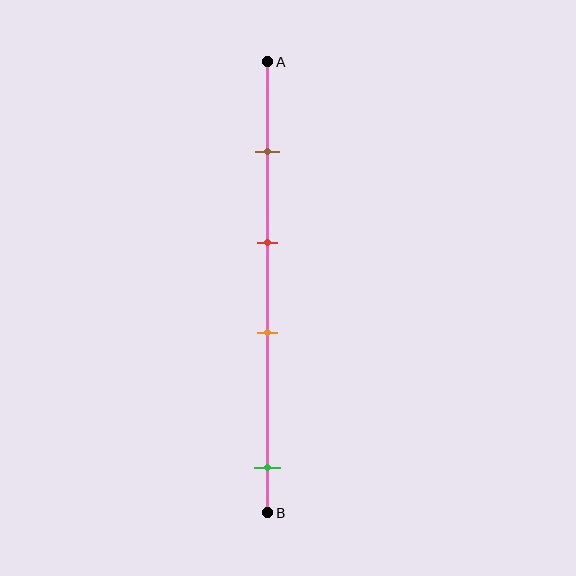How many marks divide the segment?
There are 4 marks dividing the segment.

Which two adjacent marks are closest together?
The red and orange marks are the closest adjacent pair.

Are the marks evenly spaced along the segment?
No, the marks are not evenly spaced.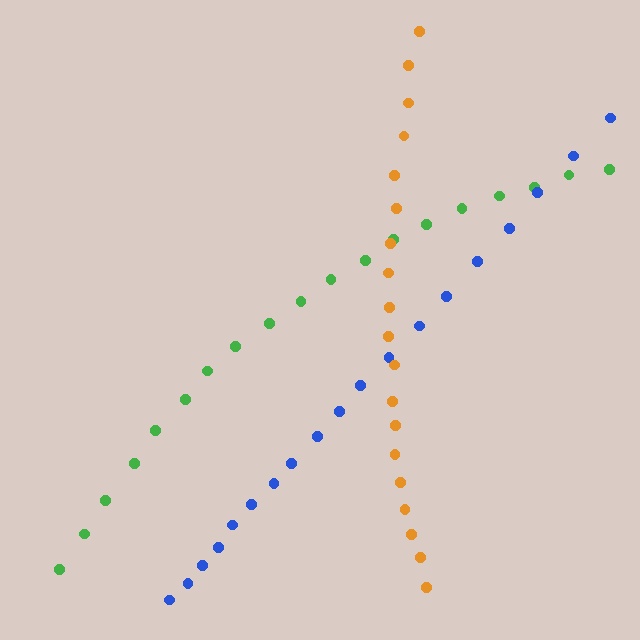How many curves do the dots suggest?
There are 3 distinct paths.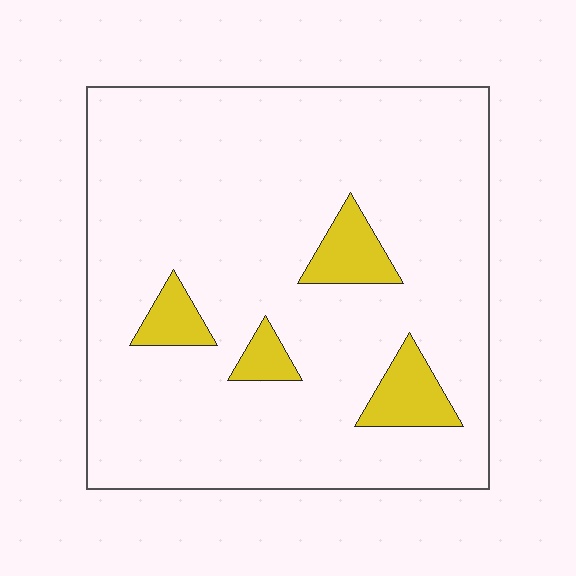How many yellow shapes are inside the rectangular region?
4.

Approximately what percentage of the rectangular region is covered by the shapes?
Approximately 10%.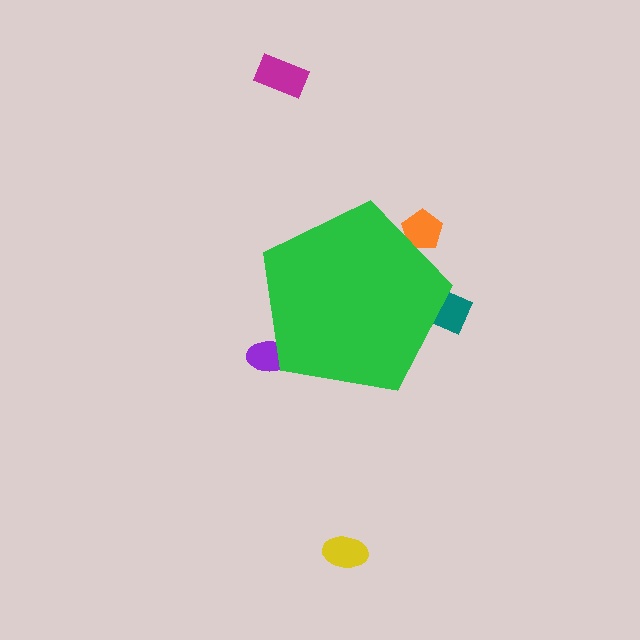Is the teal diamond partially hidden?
Yes, the teal diamond is partially hidden behind the green pentagon.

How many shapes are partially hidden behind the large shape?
3 shapes are partially hidden.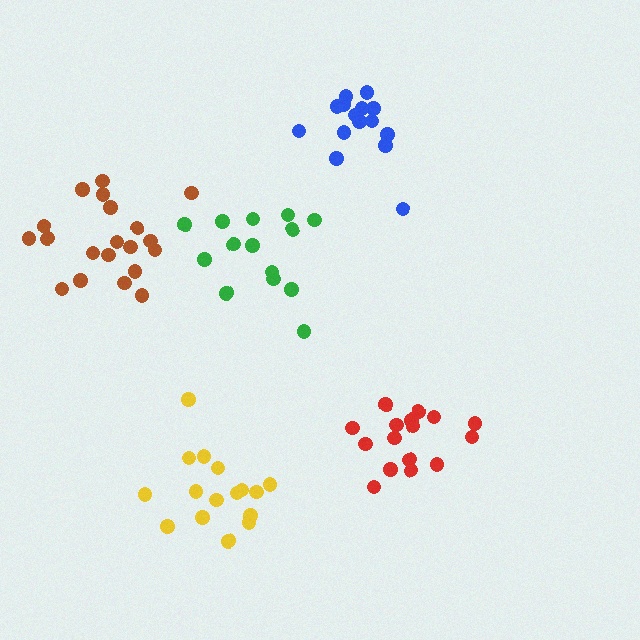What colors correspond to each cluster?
The clusters are colored: blue, yellow, brown, green, red.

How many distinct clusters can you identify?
There are 5 distinct clusters.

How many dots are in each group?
Group 1: 15 dots, Group 2: 17 dots, Group 3: 20 dots, Group 4: 14 dots, Group 5: 16 dots (82 total).